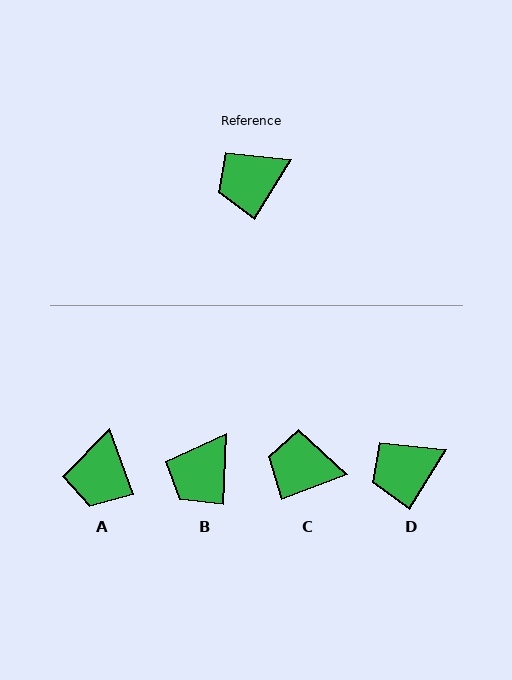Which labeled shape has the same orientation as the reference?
D.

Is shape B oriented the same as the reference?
No, it is off by about 30 degrees.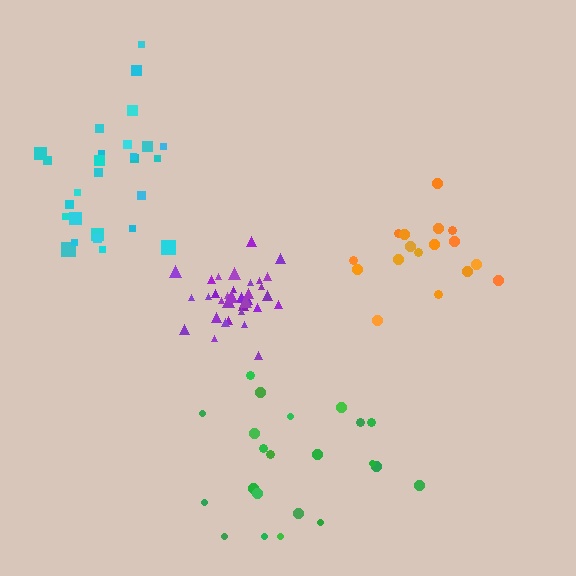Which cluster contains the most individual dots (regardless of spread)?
Purple (35).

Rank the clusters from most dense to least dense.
purple, orange, cyan, green.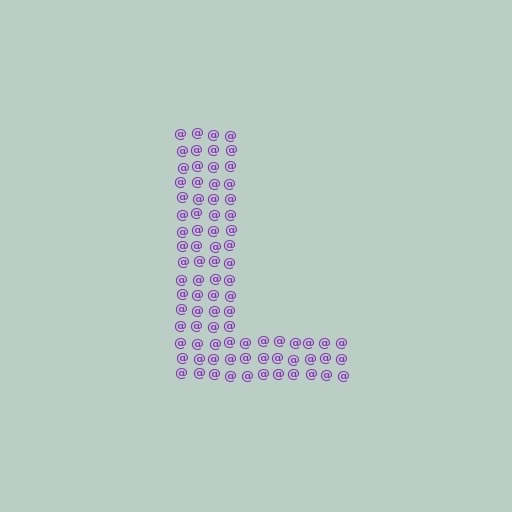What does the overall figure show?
The overall figure shows the letter L.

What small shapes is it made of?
It is made of small at signs.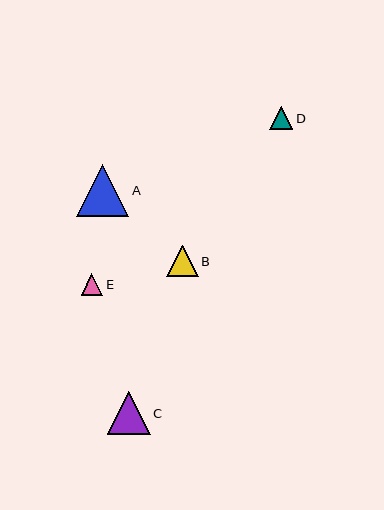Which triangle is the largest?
Triangle A is the largest with a size of approximately 52 pixels.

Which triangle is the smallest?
Triangle E is the smallest with a size of approximately 22 pixels.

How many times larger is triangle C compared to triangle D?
Triangle C is approximately 1.8 times the size of triangle D.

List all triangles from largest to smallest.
From largest to smallest: A, C, B, D, E.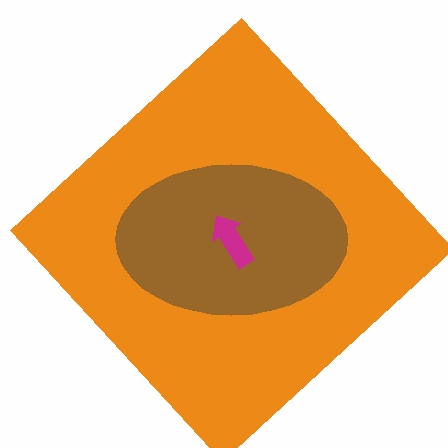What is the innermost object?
The magenta arrow.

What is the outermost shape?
The orange diamond.